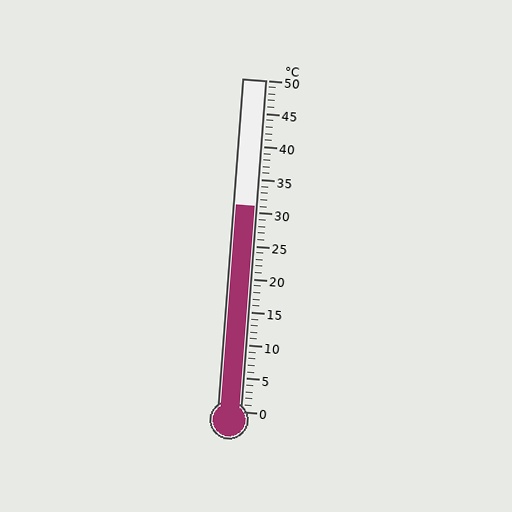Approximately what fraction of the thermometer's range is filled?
The thermometer is filled to approximately 60% of its range.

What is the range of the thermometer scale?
The thermometer scale ranges from 0°C to 50°C.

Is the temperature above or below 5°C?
The temperature is above 5°C.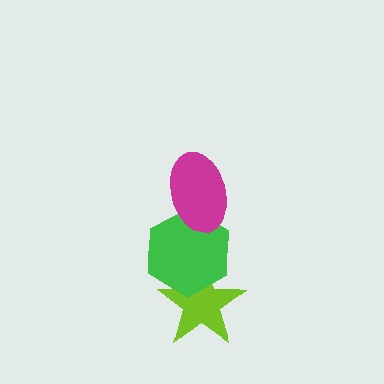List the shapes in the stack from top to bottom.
From top to bottom: the magenta ellipse, the green hexagon, the lime star.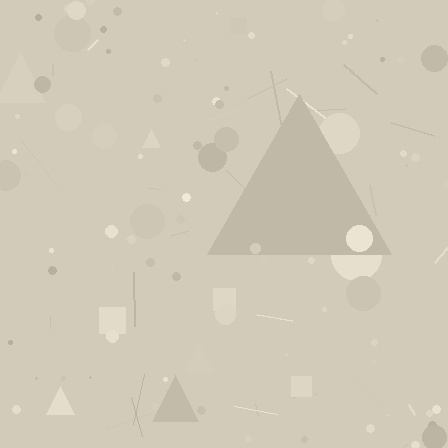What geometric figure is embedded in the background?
A triangle is embedded in the background.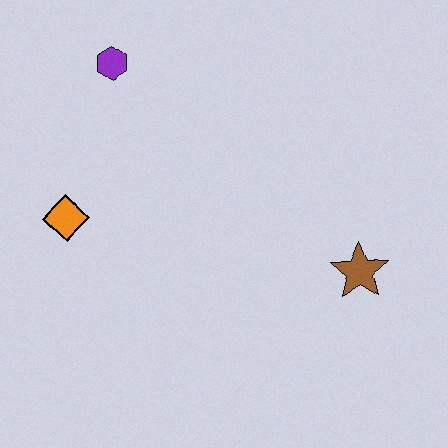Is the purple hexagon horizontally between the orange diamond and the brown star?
Yes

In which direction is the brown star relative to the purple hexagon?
The brown star is to the right of the purple hexagon.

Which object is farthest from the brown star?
The purple hexagon is farthest from the brown star.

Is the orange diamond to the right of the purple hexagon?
No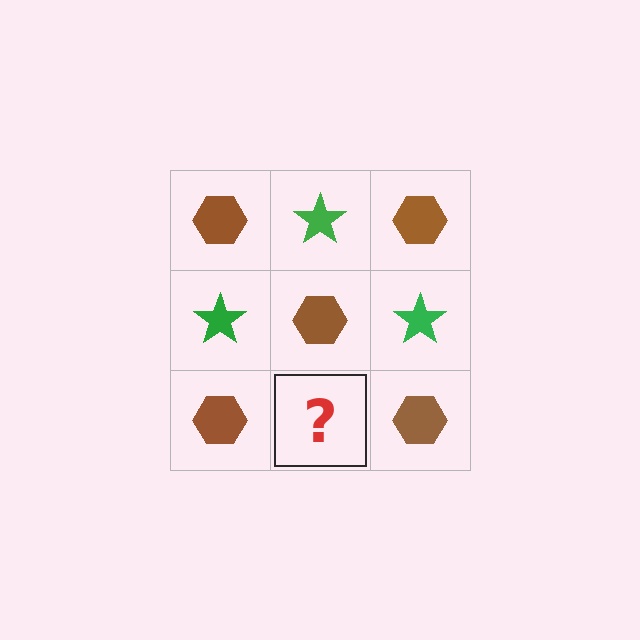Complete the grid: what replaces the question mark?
The question mark should be replaced with a green star.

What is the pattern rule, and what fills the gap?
The rule is that it alternates brown hexagon and green star in a checkerboard pattern. The gap should be filled with a green star.